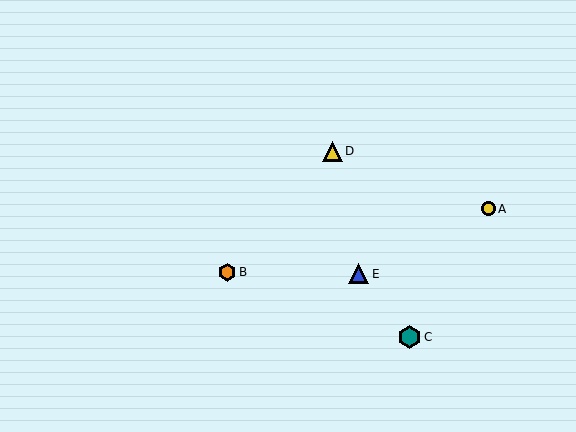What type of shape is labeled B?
Shape B is an orange hexagon.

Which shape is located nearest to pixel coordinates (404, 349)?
The teal hexagon (labeled C) at (410, 337) is nearest to that location.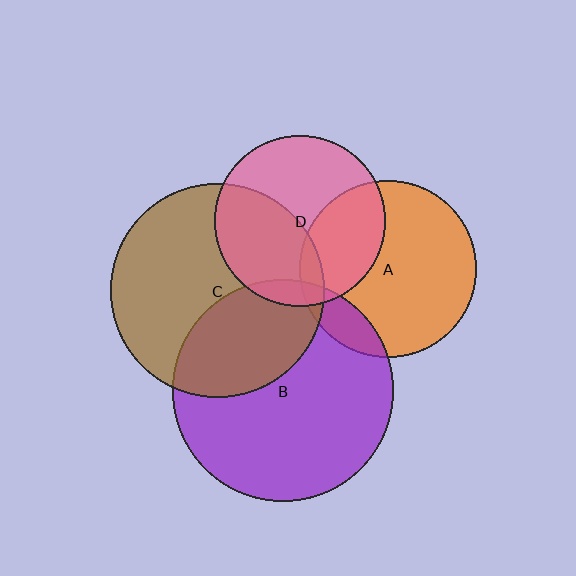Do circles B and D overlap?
Yes.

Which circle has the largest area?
Circle B (purple).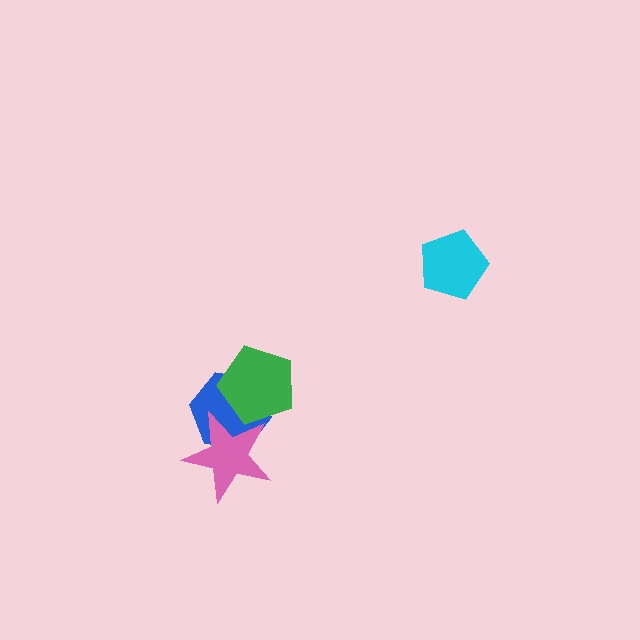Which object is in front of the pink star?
The green pentagon is in front of the pink star.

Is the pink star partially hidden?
Yes, it is partially covered by another shape.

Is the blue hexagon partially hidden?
Yes, it is partially covered by another shape.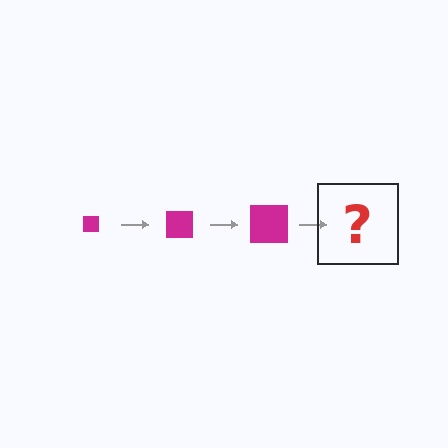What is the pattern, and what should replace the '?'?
The pattern is that the square gets progressively larger each step. The '?' should be a magenta square, larger than the previous one.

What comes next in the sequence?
The next element should be a magenta square, larger than the previous one.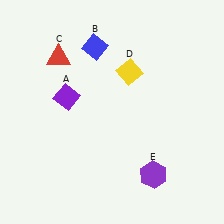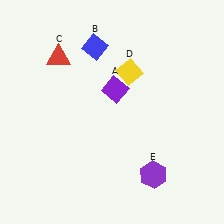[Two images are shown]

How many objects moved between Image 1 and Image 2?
1 object moved between the two images.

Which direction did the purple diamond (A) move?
The purple diamond (A) moved right.